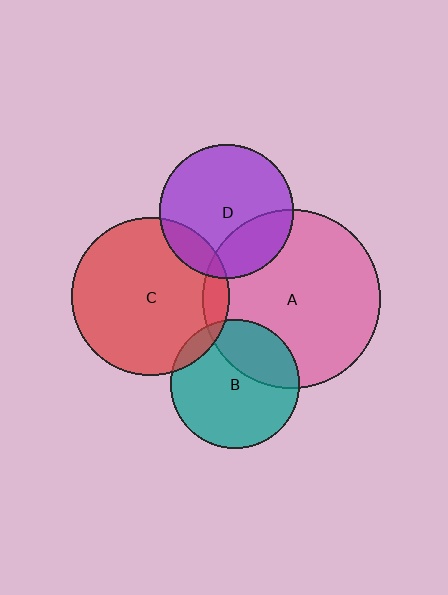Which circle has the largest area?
Circle A (pink).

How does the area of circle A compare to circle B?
Approximately 1.9 times.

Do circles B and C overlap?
Yes.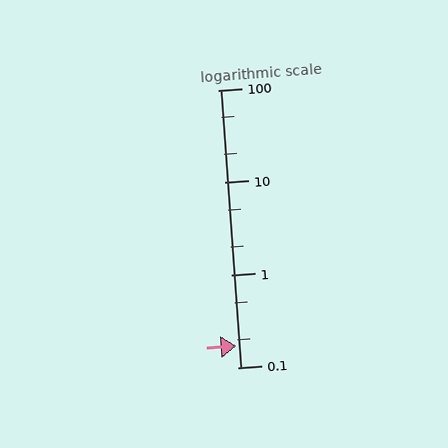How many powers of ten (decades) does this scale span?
The scale spans 3 decades, from 0.1 to 100.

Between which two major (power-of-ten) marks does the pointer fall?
The pointer is between 0.1 and 1.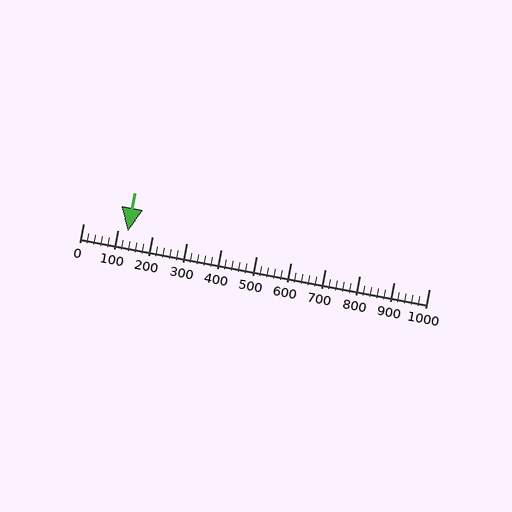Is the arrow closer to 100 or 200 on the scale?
The arrow is closer to 100.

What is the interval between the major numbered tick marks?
The major tick marks are spaced 100 units apart.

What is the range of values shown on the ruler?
The ruler shows values from 0 to 1000.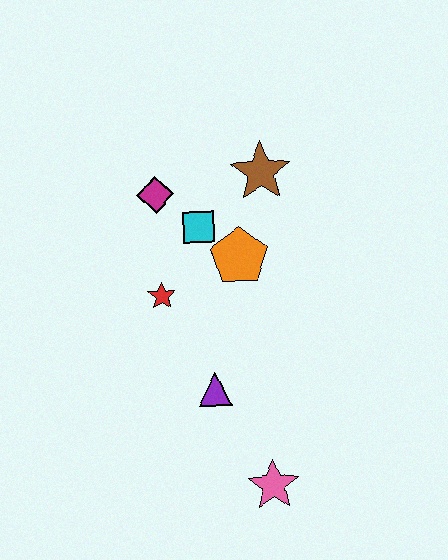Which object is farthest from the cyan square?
The pink star is farthest from the cyan square.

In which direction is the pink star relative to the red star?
The pink star is below the red star.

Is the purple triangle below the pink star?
No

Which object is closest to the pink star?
The purple triangle is closest to the pink star.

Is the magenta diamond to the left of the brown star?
Yes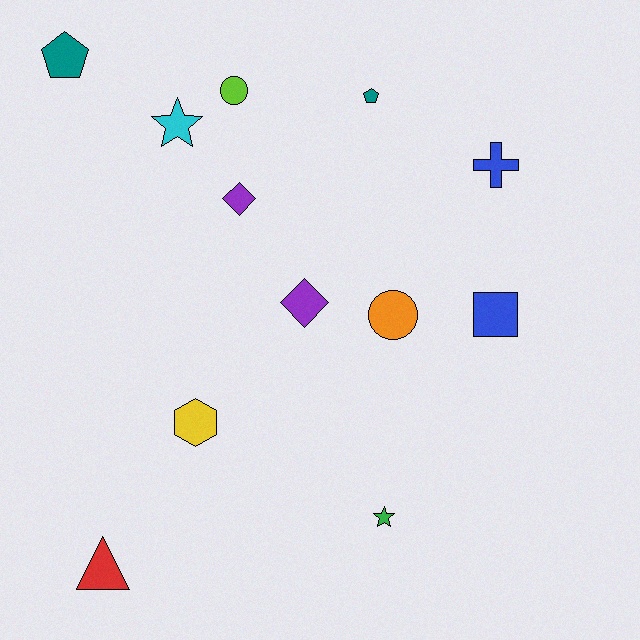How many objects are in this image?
There are 12 objects.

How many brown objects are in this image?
There are no brown objects.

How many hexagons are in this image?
There is 1 hexagon.